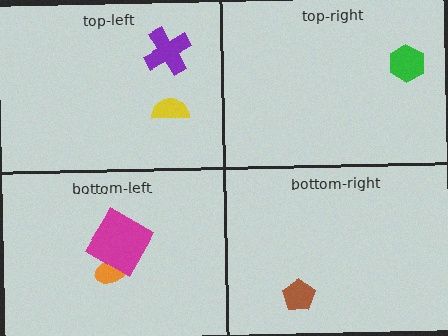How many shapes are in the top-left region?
2.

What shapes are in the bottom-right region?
The brown pentagon.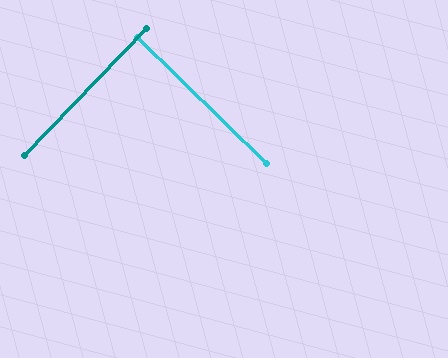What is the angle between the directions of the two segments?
Approximately 89 degrees.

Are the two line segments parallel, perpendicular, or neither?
Perpendicular — they meet at approximately 89°.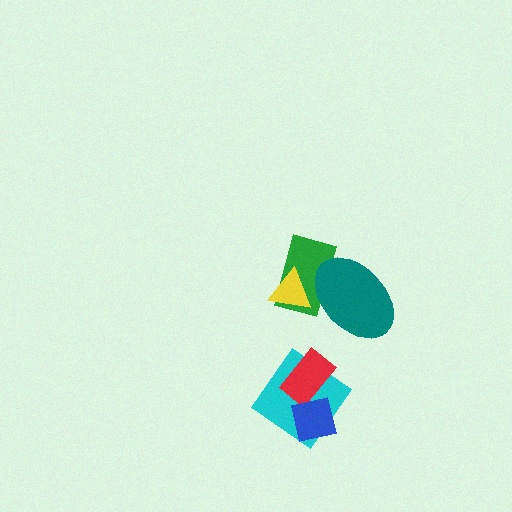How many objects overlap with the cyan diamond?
2 objects overlap with the cyan diamond.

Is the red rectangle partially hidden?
Yes, it is partially covered by another shape.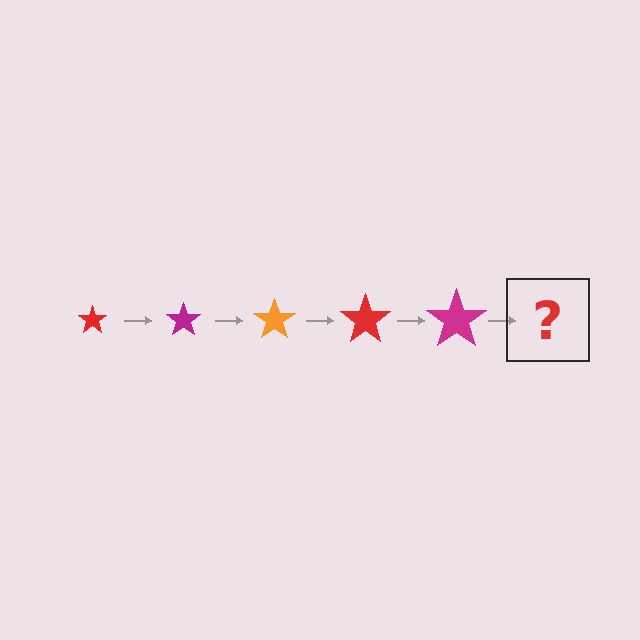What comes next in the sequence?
The next element should be an orange star, larger than the previous one.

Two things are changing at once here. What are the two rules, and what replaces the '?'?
The two rules are that the star grows larger each step and the color cycles through red, magenta, and orange. The '?' should be an orange star, larger than the previous one.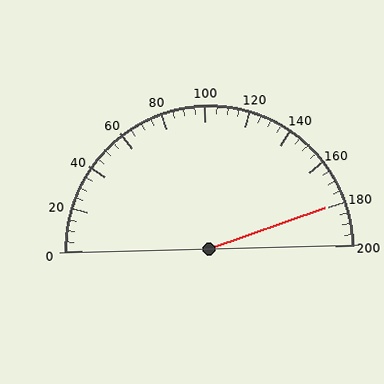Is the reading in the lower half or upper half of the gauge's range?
The reading is in the upper half of the range (0 to 200).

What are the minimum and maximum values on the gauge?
The gauge ranges from 0 to 200.